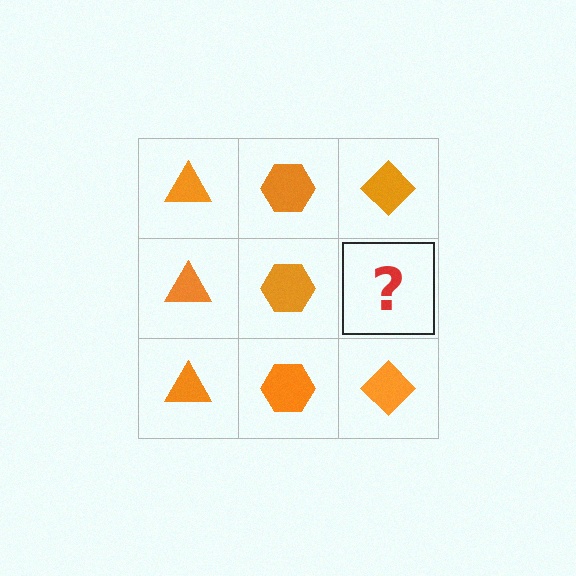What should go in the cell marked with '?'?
The missing cell should contain an orange diamond.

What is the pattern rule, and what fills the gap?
The rule is that each column has a consistent shape. The gap should be filled with an orange diamond.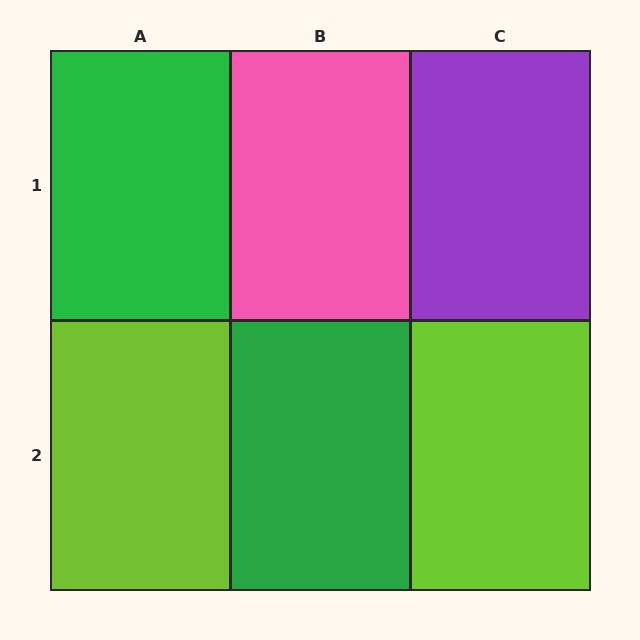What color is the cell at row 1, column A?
Green.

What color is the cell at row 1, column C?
Purple.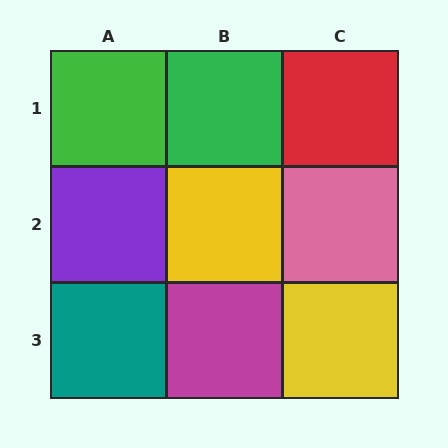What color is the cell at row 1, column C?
Red.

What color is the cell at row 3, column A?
Teal.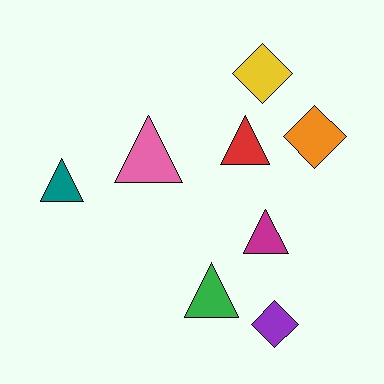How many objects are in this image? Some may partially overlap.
There are 8 objects.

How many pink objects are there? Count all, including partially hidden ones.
There is 1 pink object.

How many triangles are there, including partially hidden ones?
There are 5 triangles.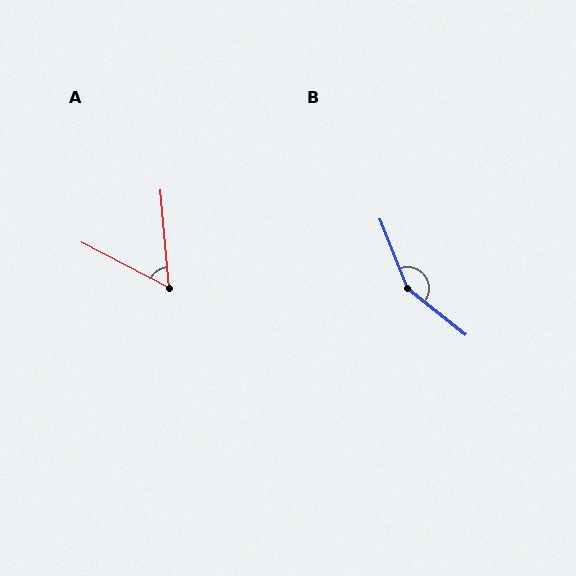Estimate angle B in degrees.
Approximately 150 degrees.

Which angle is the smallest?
A, at approximately 58 degrees.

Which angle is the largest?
B, at approximately 150 degrees.